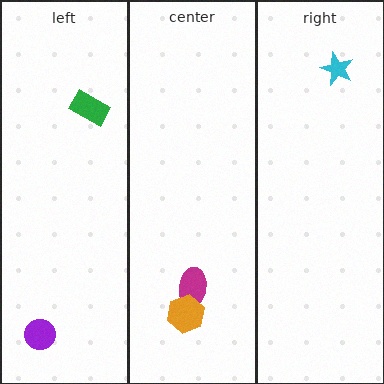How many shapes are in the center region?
2.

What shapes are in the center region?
The magenta ellipse, the orange hexagon.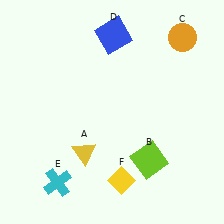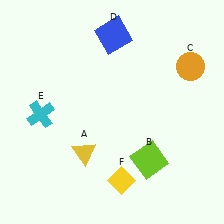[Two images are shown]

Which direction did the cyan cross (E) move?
The cyan cross (E) moved up.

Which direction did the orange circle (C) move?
The orange circle (C) moved down.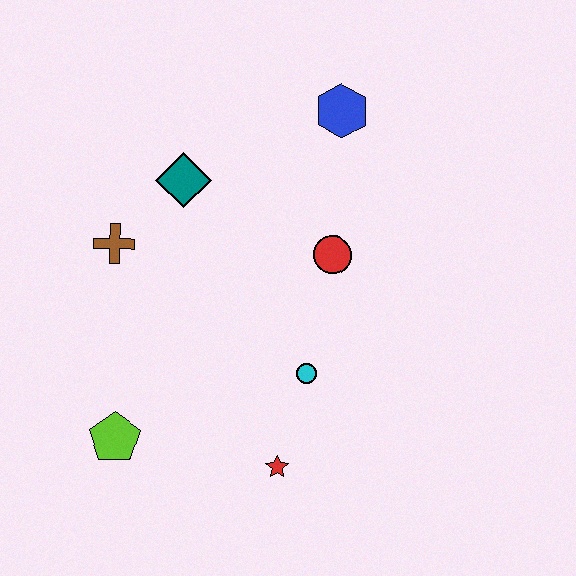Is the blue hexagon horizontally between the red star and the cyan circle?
No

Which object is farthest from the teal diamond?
The red star is farthest from the teal diamond.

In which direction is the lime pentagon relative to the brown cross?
The lime pentagon is below the brown cross.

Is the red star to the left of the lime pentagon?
No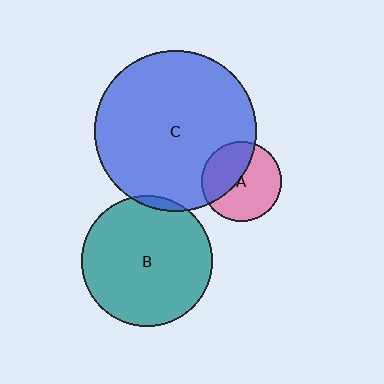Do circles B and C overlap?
Yes.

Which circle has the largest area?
Circle C (blue).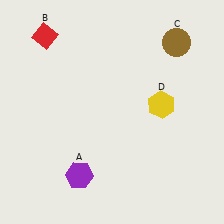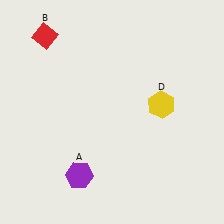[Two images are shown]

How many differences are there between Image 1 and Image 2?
There is 1 difference between the two images.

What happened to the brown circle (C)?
The brown circle (C) was removed in Image 2. It was in the top-right area of Image 1.